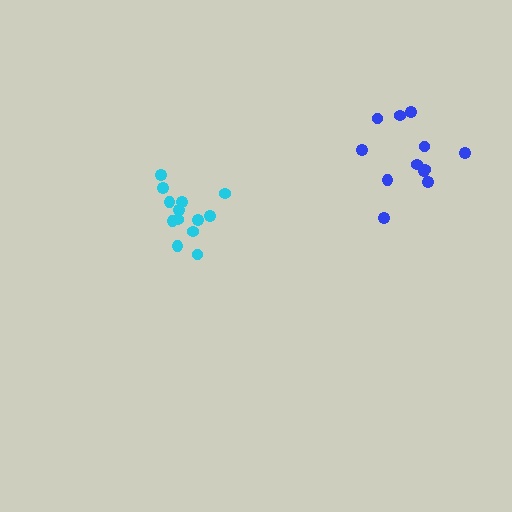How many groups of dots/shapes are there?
There are 2 groups.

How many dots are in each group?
Group 1: 13 dots, Group 2: 12 dots (25 total).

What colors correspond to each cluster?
The clusters are colored: cyan, blue.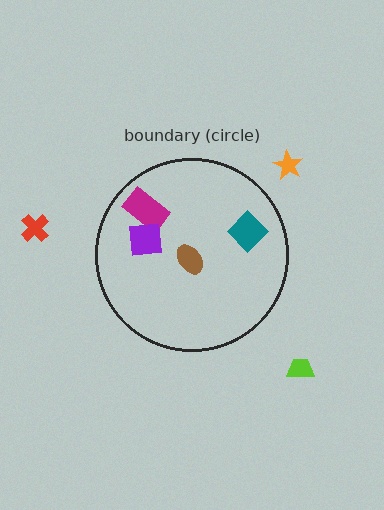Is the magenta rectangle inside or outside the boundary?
Inside.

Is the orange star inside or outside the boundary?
Outside.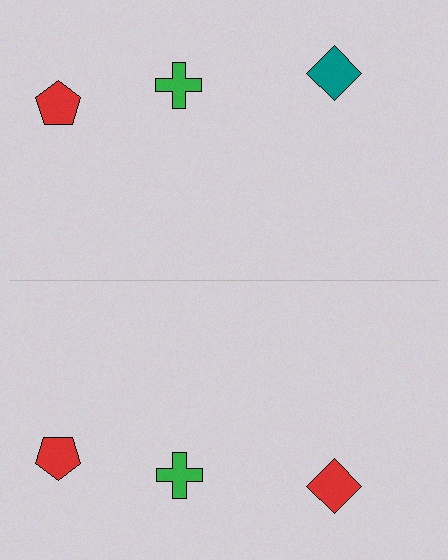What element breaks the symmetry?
The red diamond on the bottom side breaks the symmetry — its mirror counterpart is teal.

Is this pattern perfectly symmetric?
No, the pattern is not perfectly symmetric. The red diamond on the bottom side breaks the symmetry — its mirror counterpart is teal.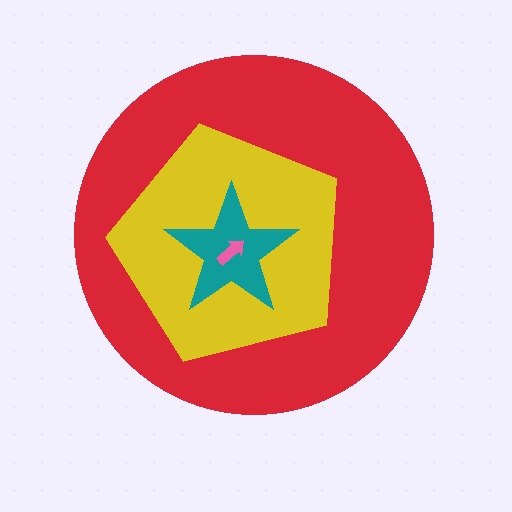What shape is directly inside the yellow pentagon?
The teal star.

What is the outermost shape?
The red circle.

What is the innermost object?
The pink arrow.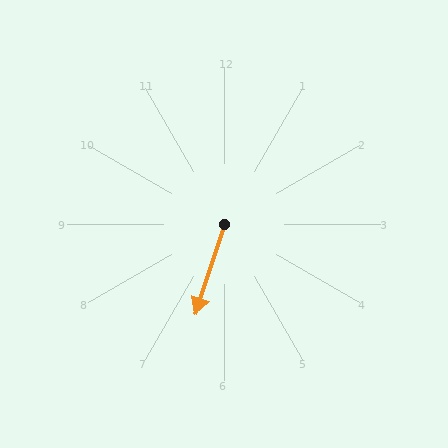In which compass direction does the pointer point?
South.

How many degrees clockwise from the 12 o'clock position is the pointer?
Approximately 198 degrees.